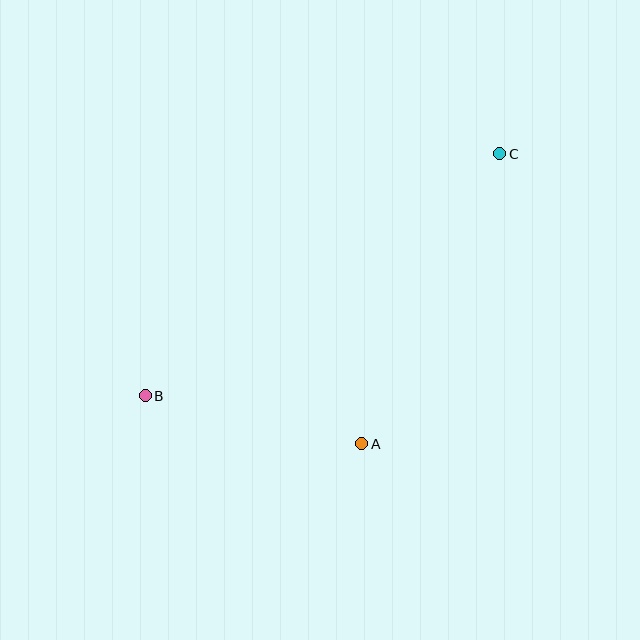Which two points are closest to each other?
Points A and B are closest to each other.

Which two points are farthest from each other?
Points B and C are farthest from each other.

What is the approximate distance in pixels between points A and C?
The distance between A and C is approximately 321 pixels.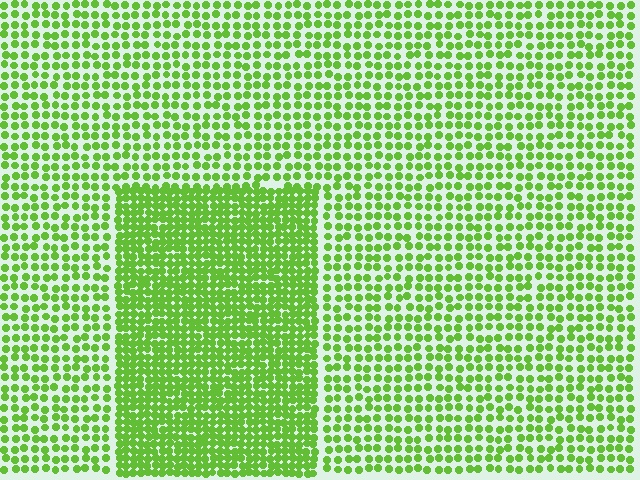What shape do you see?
I see a rectangle.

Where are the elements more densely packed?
The elements are more densely packed inside the rectangle boundary.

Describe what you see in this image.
The image contains small lime elements arranged at two different densities. A rectangle-shaped region is visible where the elements are more densely packed than the surrounding area.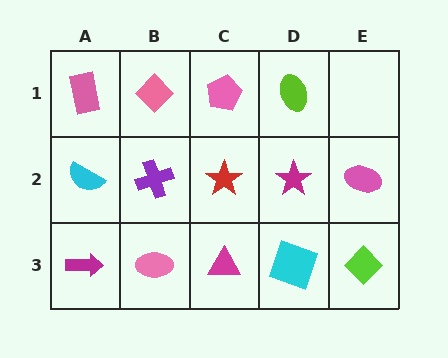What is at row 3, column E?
A lime diamond.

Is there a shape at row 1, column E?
No, that cell is empty.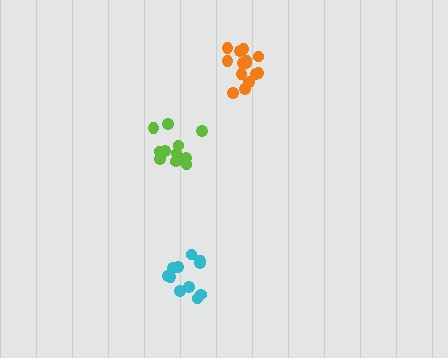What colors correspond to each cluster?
The clusters are colored: cyan, orange, lime.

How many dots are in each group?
Group 1: 12 dots, Group 2: 14 dots, Group 3: 11 dots (37 total).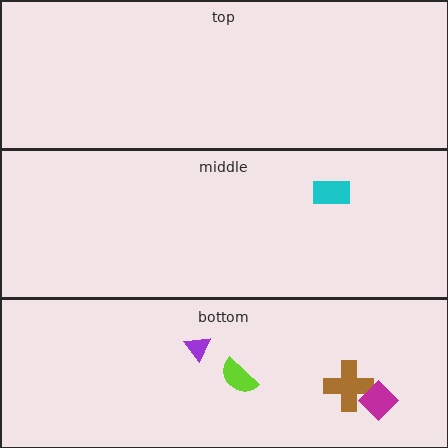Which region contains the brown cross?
The bottom region.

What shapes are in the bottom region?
The purple triangle, the brown cross, the lime semicircle, the magenta diamond.